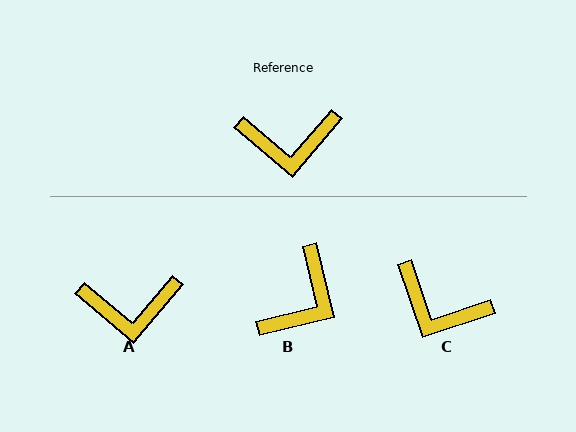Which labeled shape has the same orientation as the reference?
A.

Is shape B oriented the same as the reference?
No, it is off by about 53 degrees.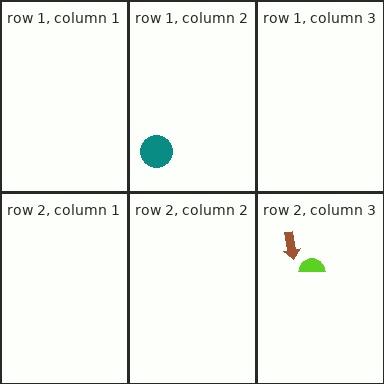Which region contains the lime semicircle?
The row 2, column 3 region.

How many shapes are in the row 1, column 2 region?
1.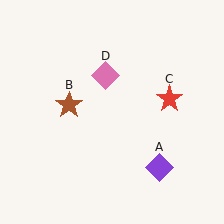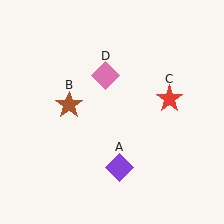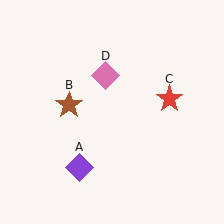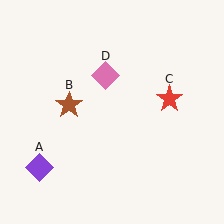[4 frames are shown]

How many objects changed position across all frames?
1 object changed position: purple diamond (object A).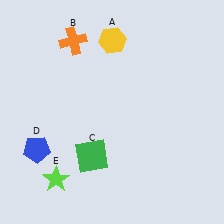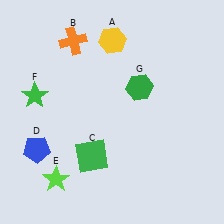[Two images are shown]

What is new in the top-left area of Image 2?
A green star (F) was added in the top-left area of Image 2.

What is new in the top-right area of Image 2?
A green hexagon (G) was added in the top-right area of Image 2.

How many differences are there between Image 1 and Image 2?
There are 2 differences between the two images.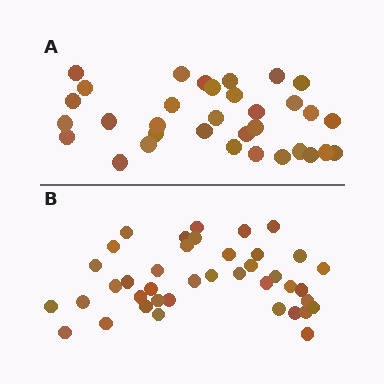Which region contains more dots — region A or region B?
Region B (the bottom region) has more dots.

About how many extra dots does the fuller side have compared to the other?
Region B has roughly 8 or so more dots than region A.